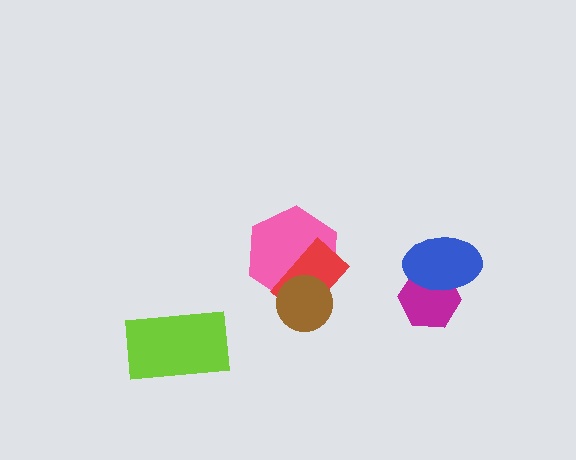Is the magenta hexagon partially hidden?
Yes, it is partially covered by another shape.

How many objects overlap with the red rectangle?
2 objects overlap with the red rectangle.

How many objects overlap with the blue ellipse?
1 object overlaps with the blue ellipse.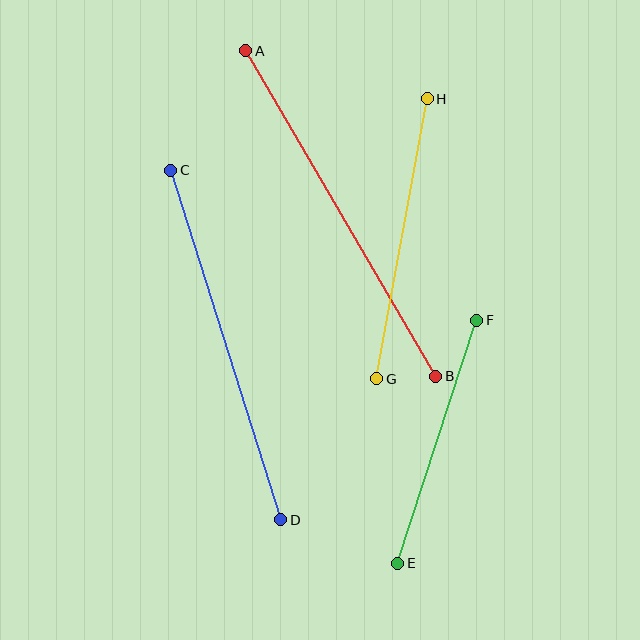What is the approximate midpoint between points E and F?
The midpoint is at approximately (437, 442) pixels.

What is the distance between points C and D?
The distance is approximately 366 pixels.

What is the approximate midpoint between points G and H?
The midpoint is at approximately (402, 239) pixels.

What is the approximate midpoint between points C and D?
The midpoint is at approximately (226, 345) pixels.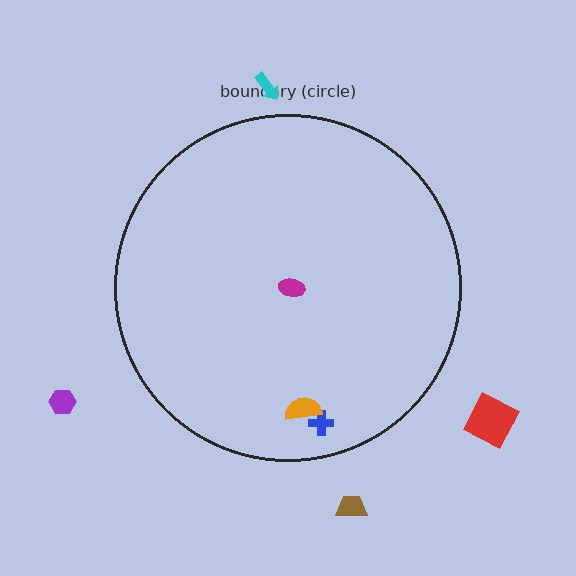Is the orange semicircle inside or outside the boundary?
Inside.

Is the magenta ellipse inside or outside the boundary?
Inside.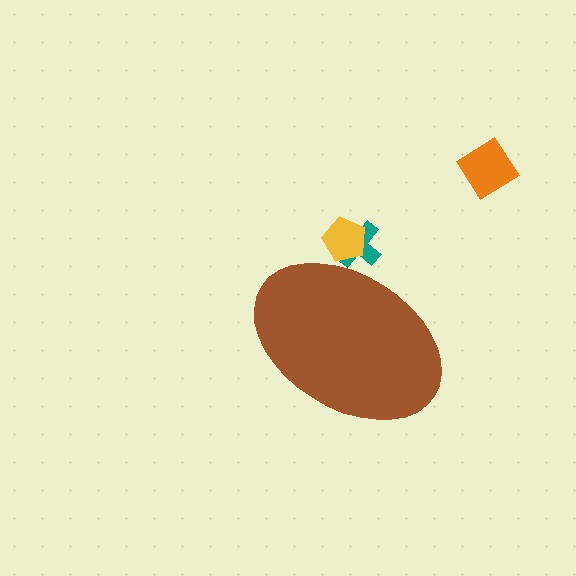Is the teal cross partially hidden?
Yes, the teal cross is partially hidden behind the brown ellipse.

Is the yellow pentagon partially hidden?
Yes, the yellow pentagon is partially hidden behind the brown ellipse.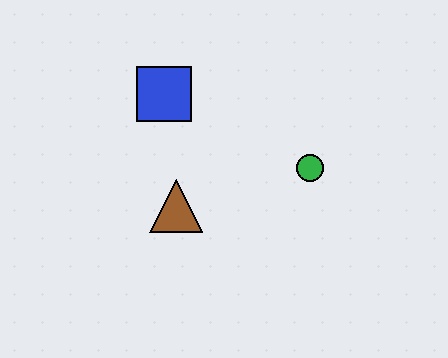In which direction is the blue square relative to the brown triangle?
The blue square is above the brown triangle.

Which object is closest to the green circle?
The brown triangle is closest to the green circle.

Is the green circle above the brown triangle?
Yes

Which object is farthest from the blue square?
The green circle is farthest from the blue square.